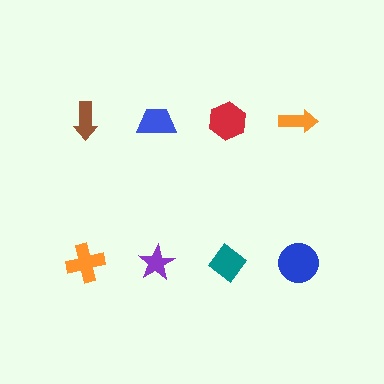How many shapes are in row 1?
4 shapes.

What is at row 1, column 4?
An orange arrow.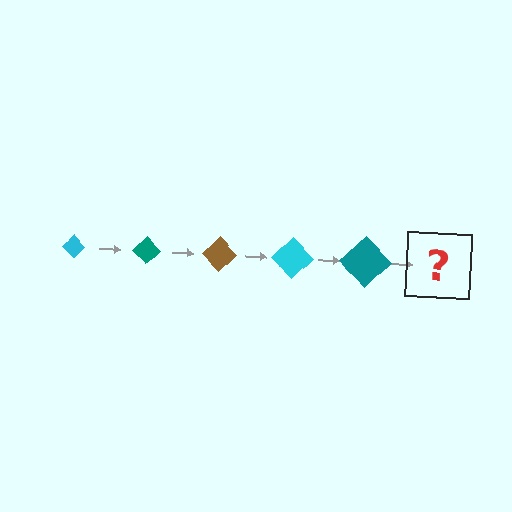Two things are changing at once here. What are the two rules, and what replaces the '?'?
The two rules are that the diamond grows larger each step and the color cycles through cyan, teal, and brown. The '?' should be a brown diamond, larger than the previous one.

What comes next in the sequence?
The next element should be a brown diamond, larger than the previous one.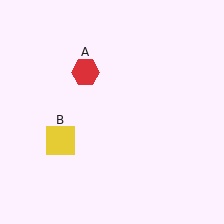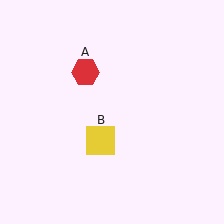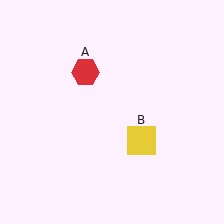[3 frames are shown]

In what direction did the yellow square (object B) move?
The yellow square (object B) moved right.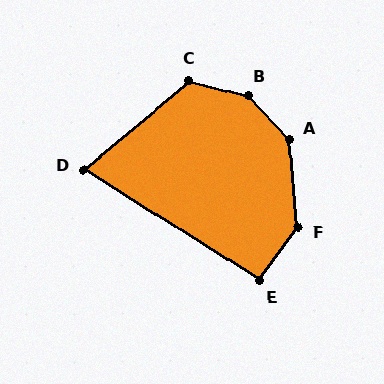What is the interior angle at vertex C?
Approximately 126 degrees (obtuse).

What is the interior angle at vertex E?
Approximately 93 degrees (approximately right).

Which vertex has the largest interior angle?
B, at approximately 148 degrees.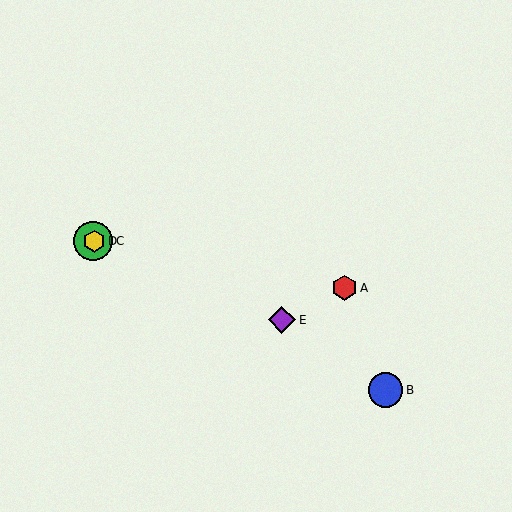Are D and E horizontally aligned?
No, D is at y≈241 and E is at y≈320.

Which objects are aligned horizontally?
Objects C, D are aligned horizontally.